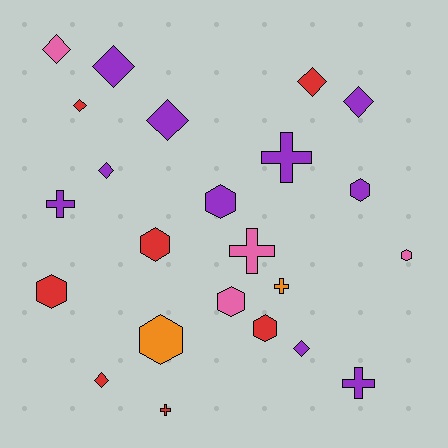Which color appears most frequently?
Purple, with 10 objects.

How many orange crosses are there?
There is 1 orange cross.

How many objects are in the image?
There are 23 objects.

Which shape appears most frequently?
Diamond, with 9 objects.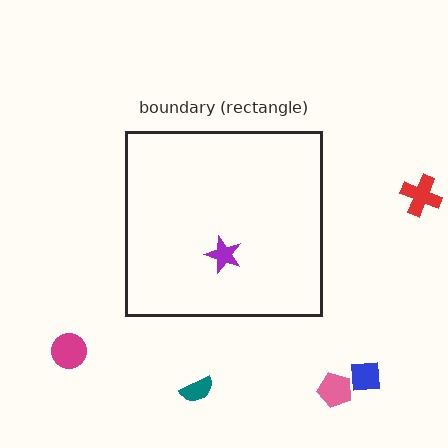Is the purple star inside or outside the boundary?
Inside.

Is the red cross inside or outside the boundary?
Outside.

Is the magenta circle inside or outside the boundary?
Outside.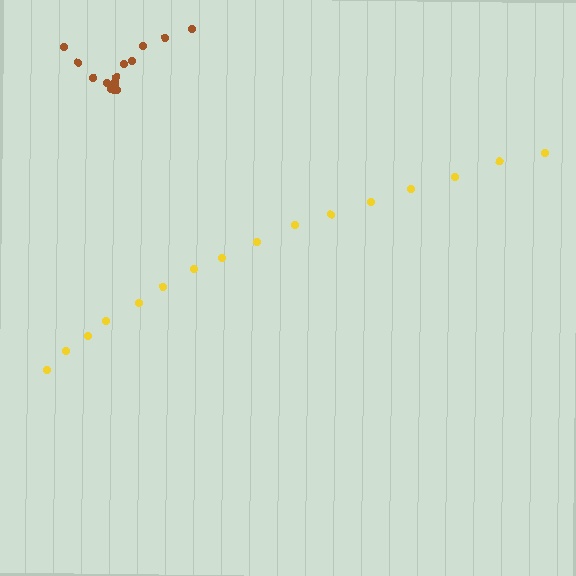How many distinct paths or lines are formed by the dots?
There are 2 distinct paths.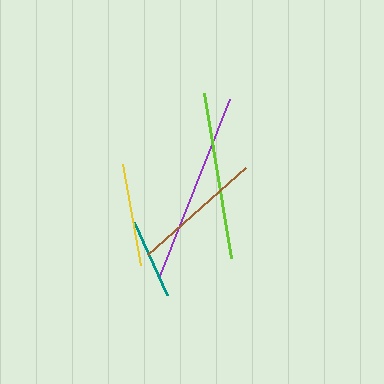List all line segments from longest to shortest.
From longest to shortest: purple, lime, brown, yellow, teal.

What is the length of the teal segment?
The teal segment is approximately 80 pixels long.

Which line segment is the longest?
The purple line is the longest at approximately 192 pixels.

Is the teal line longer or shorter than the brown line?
The brown line is longer than the teal line.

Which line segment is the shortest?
The teal line is the shortest at approximately 80 pixels.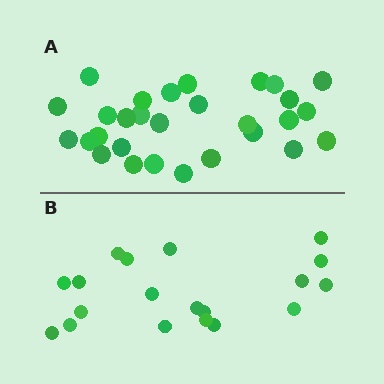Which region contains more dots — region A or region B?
Region A (the top region) has more dots.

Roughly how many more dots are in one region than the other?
Region A has roughly 10 or so more dots than region B.